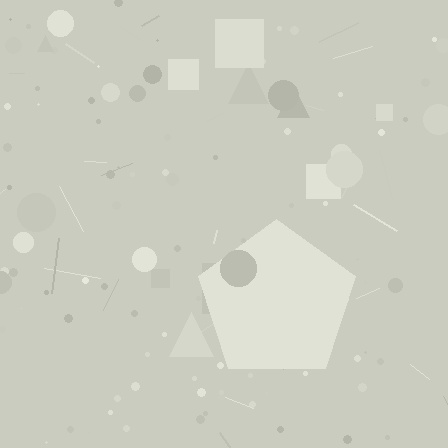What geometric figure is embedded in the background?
A pentagon is embedded in the background.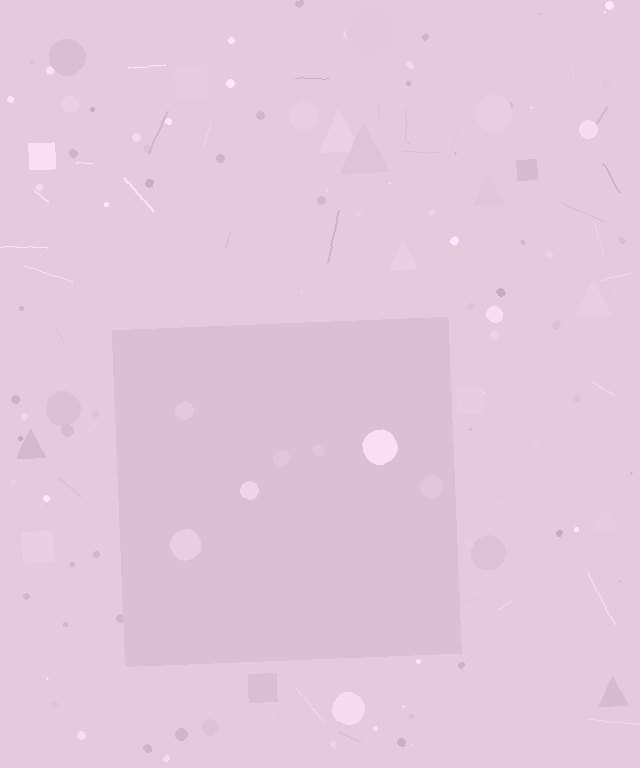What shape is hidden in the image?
A square is hidden in the image.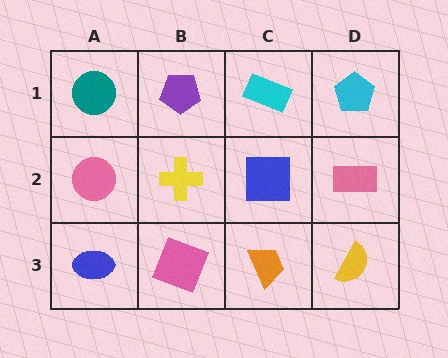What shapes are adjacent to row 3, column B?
A yellow cross (row 2, column B), a blue ellipse (row 3, column A), an orange trapezoid (row 3, column C).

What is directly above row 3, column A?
A pink circle.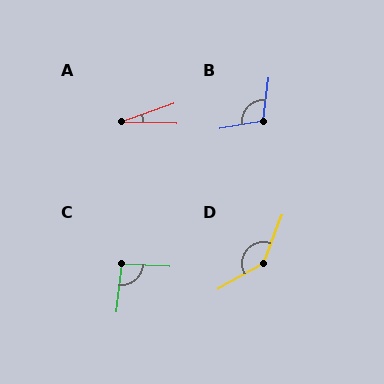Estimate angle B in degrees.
Approximately 106 degrees.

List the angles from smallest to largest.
A (21°), C (94°), B (106°), D (140°).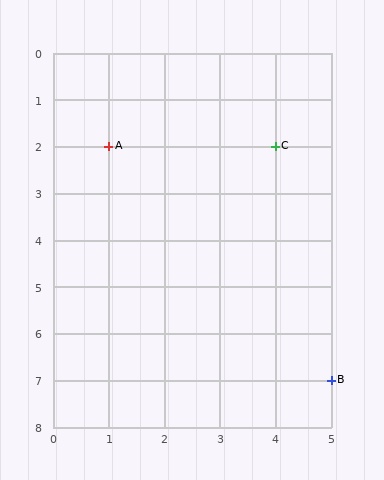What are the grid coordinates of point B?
Point B is at grid coordinates (5, 7).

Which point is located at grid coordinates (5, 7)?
Point B is at (5, 7).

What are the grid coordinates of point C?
Point C is at grid coordinates (4, 2).